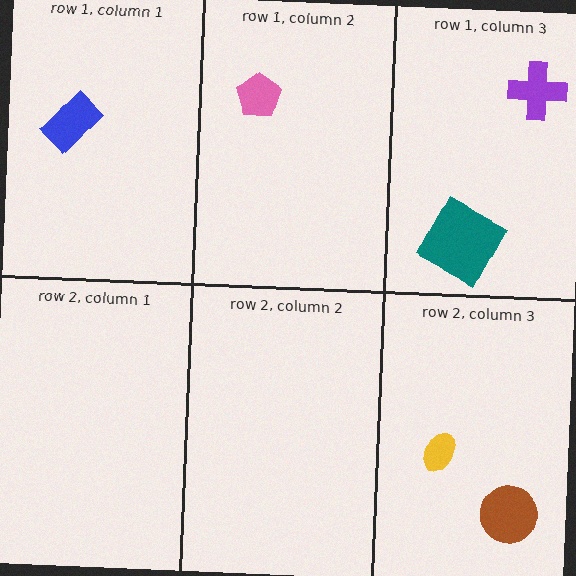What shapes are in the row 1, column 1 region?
The blue rectangle.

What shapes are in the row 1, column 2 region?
The pink pentagon.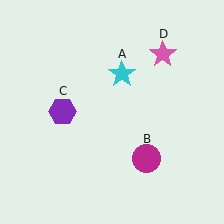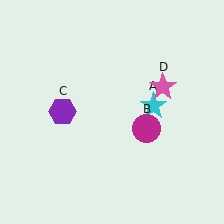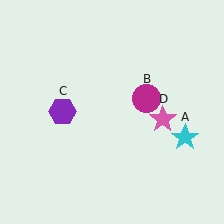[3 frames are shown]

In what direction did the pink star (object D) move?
The pink star (object D) moved down.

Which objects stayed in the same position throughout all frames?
Purple hexagon (object C) remained stationary.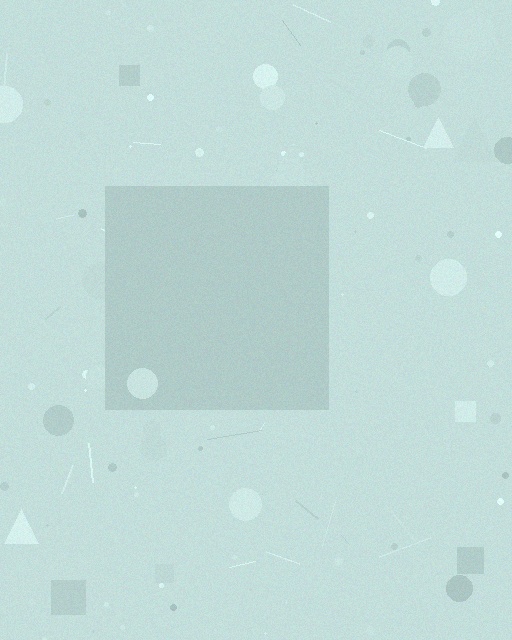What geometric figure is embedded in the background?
A square is embedded in the background.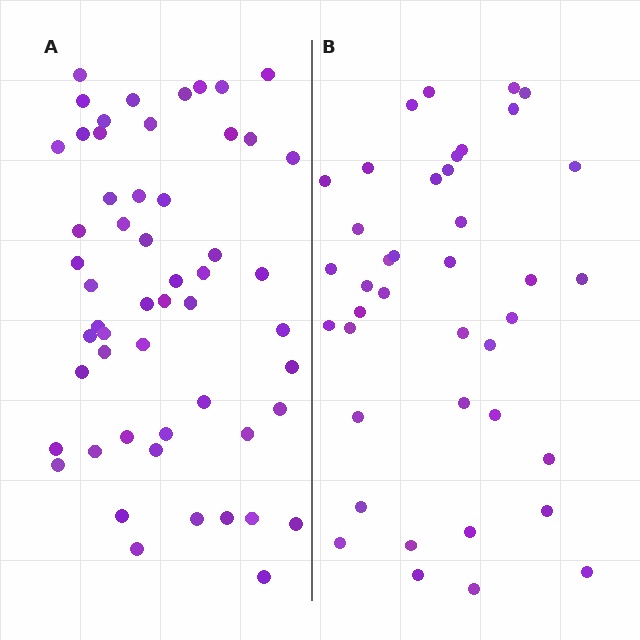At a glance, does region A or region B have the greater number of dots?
Region A (the left region) has more dots.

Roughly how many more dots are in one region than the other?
Region A has approximately 15 more dots than region B.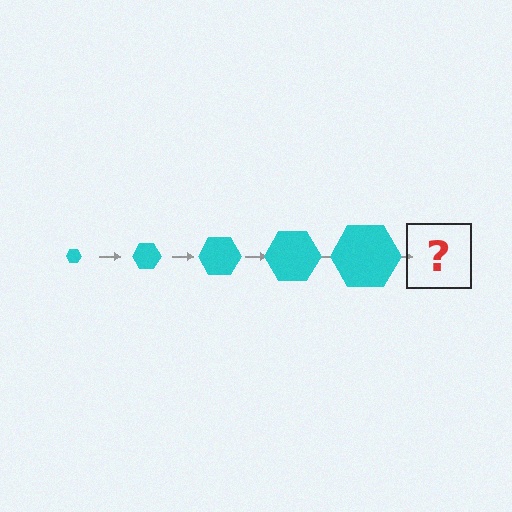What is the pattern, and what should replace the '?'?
The pattern is that the hexagon gets progressively larger each step. The '?' should be a cyan hexagon, larger than the previous one.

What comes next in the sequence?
The next element should be a cyan hexagon, larger than the previous one.